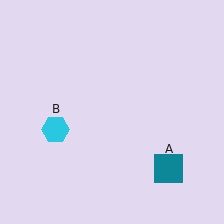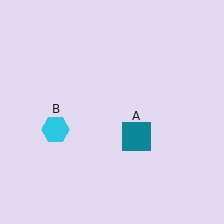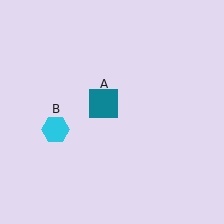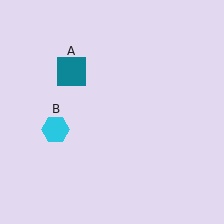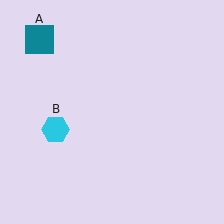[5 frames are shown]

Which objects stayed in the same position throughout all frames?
Cyan hexagon (object B) remained stationary.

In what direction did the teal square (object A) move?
The teal square (object A) moved up and to the left.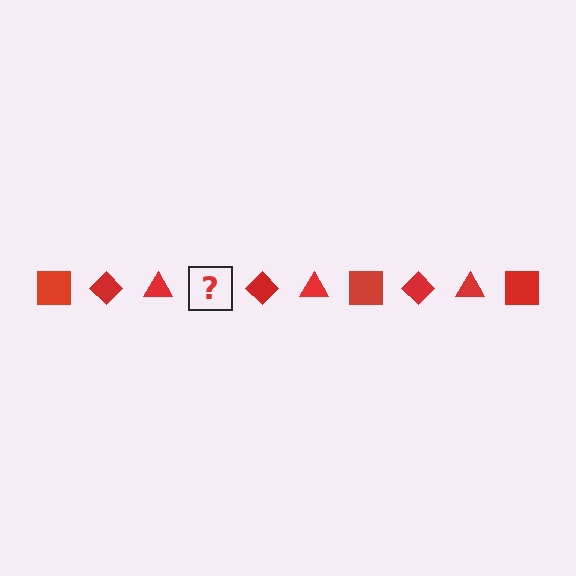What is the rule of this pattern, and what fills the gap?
The rule is that the pattern cycles through square, diamond, triangle shapes in red. The gap should be filled with a red square.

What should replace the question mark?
The question mark should be replaced with a red square.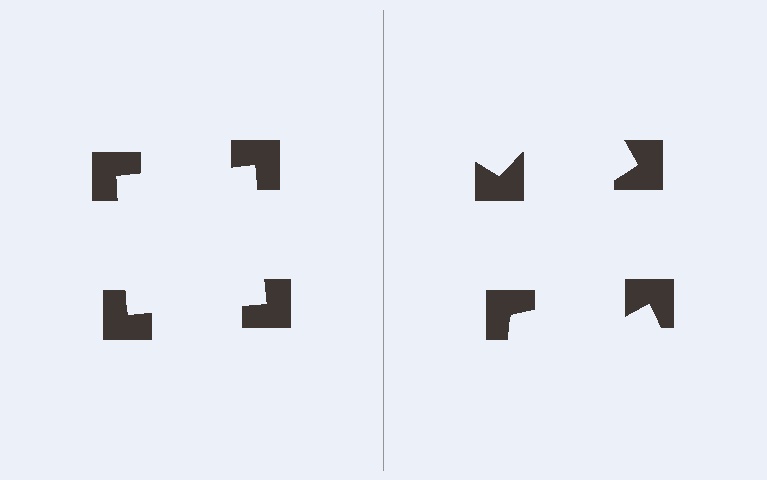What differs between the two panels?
The notched squares are positioned identically on both sides; only the wedge orientations differ. On the left they align to a square; on the right they are misaligned.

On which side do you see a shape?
An illusory square appears on the left side. On the right side the wedge cuts are rotated, so no coherent shape forms.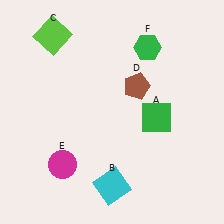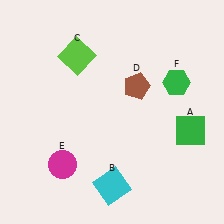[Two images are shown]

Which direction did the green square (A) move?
The green square (A) moved right.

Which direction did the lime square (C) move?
The lime square (C) moved right.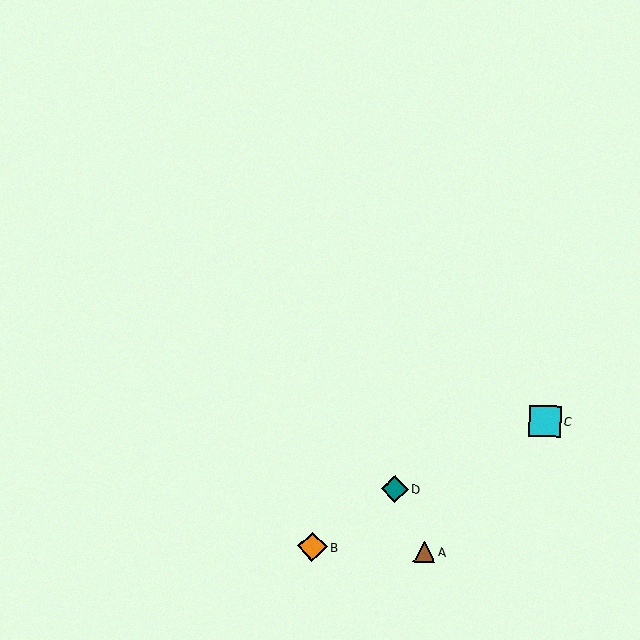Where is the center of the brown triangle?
The center of the brown triangle is at (424, 552).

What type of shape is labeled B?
Shape B is an orange diamond.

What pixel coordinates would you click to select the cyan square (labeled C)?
Click at (545, 421) to select the cyan square C.